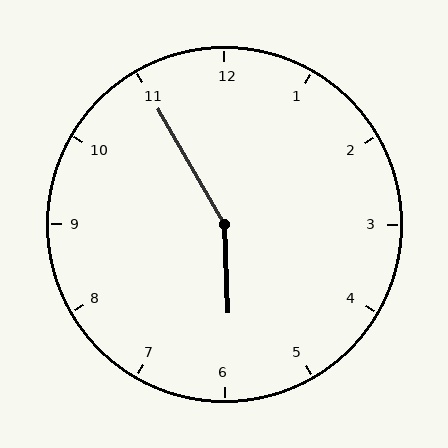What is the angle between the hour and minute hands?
Approximately 152 degrees.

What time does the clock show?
5:55.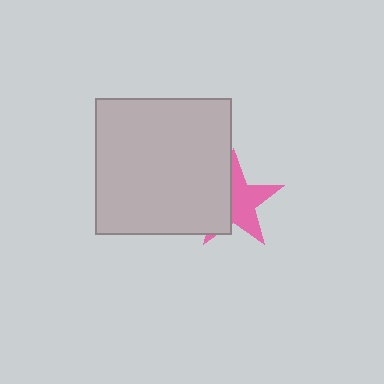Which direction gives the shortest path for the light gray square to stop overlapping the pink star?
Moving left gives the shortest separation.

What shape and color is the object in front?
The object in front is a light gray square.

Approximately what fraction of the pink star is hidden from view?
Roughly 43% of the pink star is hidden behind the light gray square.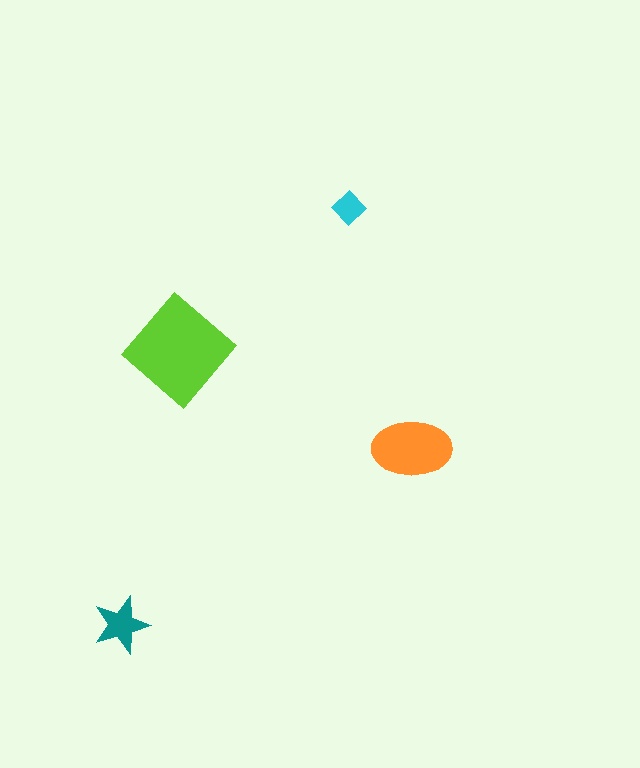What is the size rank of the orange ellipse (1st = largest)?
2nd.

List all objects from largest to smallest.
The lime diamond, the orange ellipse, the teal star, the cyan diamond.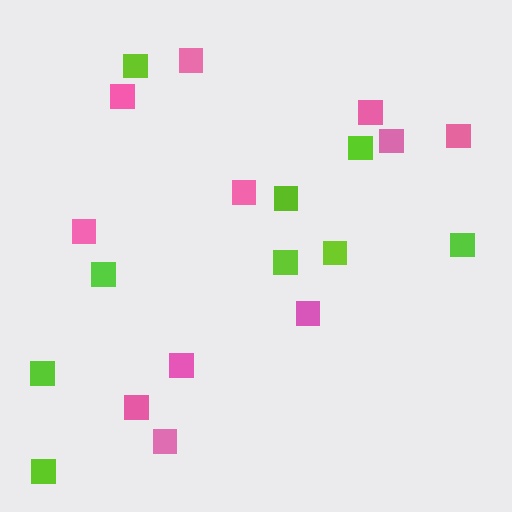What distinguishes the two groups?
There are 2 groups: one group of pink squares (11) and one group of lime squares (9).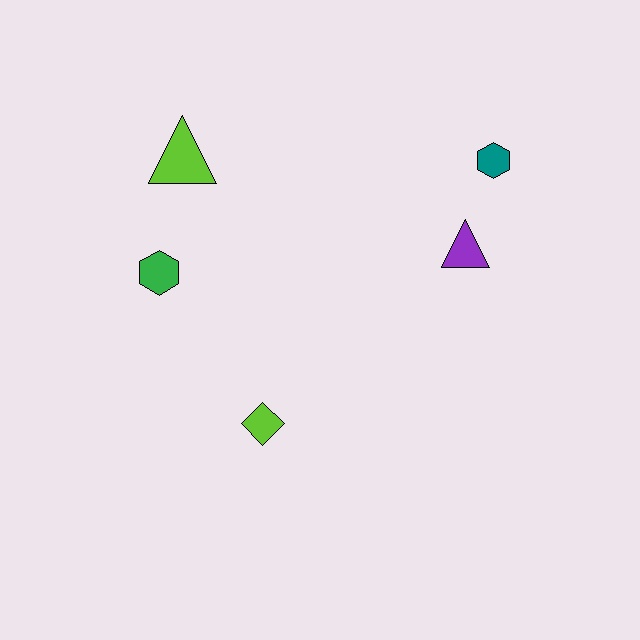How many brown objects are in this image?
There are no brown objects.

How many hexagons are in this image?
There are 2 hexagons.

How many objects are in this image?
There are 5 objects.